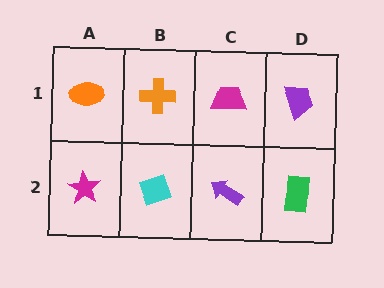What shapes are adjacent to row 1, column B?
A cyan diamond (row 2, column B), an orange ellipse (row 1, column A), a magenta trapezoid (row 1, column C).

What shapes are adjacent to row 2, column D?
A purple trapezoid (row 1, column D), a purple arrow (row 2, column C).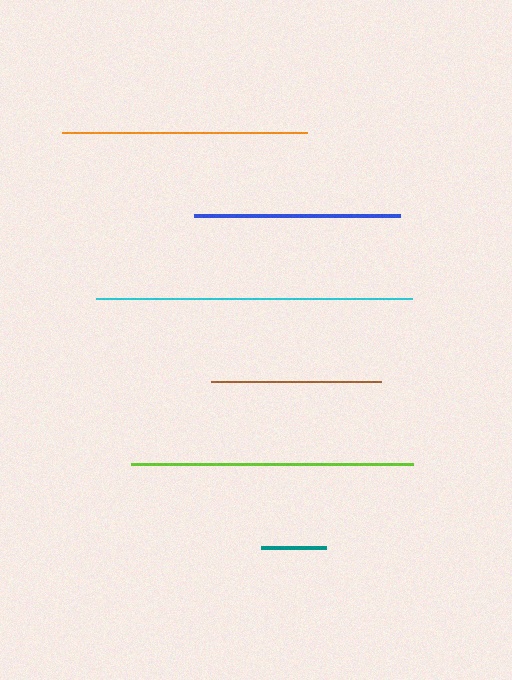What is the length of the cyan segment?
The cyan segment is approximately 316 pixels long.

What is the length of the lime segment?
The lime segment is approximately 282 pixels long.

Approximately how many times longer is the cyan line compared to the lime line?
The cyan line is approximately 1.1 times the length of the lime line.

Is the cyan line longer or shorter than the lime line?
The cyan line is longer than the lime line.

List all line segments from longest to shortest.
From longest to shortest: cyan, lime, orange, blue, brown, teal.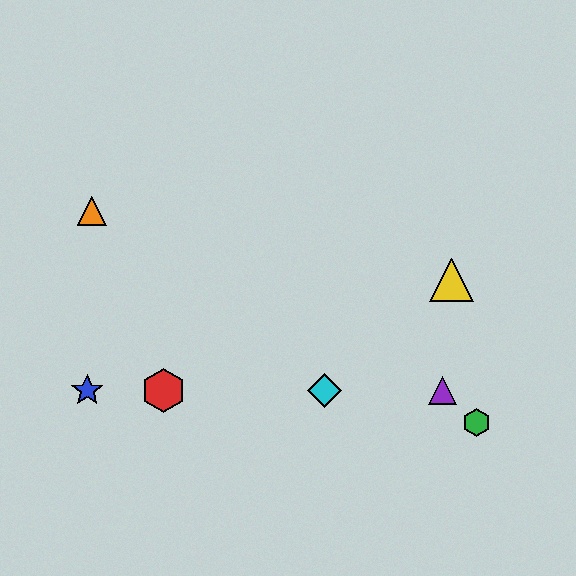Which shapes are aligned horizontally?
The red hexagon, the blue star, the purple triangle, the cyan diamond are aligned horizontally.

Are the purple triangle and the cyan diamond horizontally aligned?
Yes, both are at y≈391.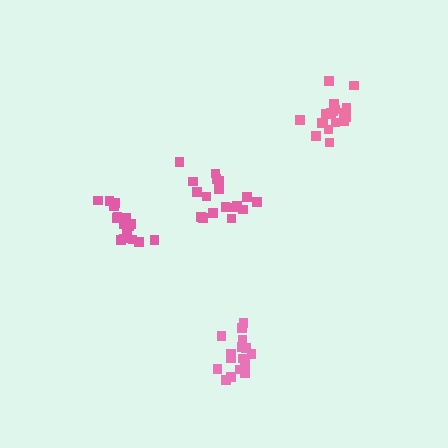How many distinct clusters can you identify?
There are 4 distinct clusters.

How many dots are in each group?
Group 1: 18 dots, Group 2: 18 dots, Group 3: 18 dots, Group 4: 16 dots (70 total).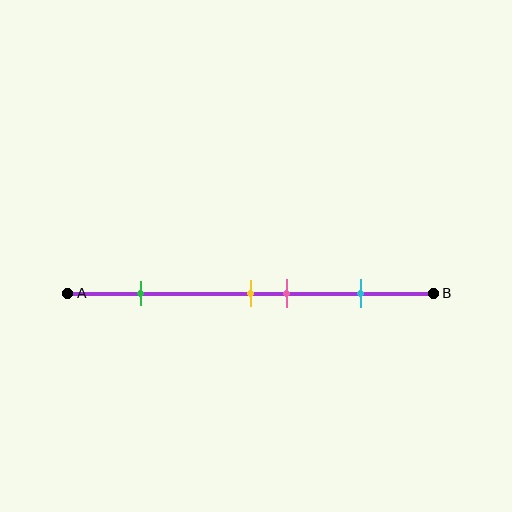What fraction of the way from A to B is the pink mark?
The pink mark is approximately 60% (0.6) of the way from A to B.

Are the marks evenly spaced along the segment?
No, the marks are not evenly spaced.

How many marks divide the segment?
There are 4 marks dividing the segment.